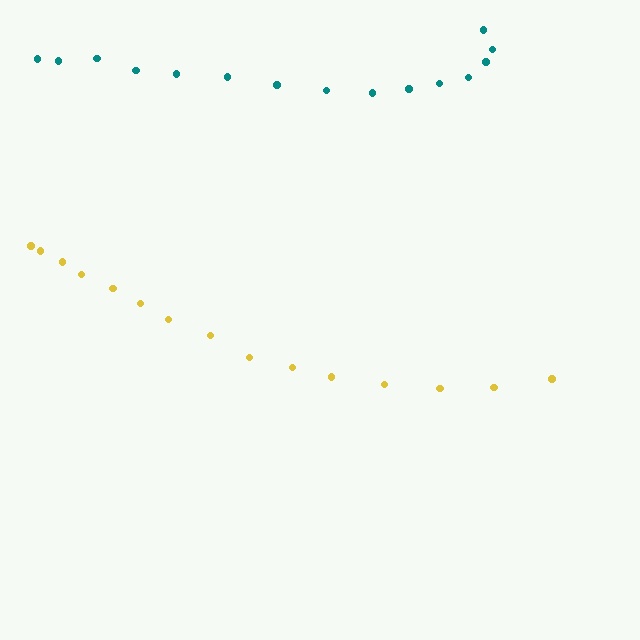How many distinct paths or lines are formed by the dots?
There are 2 distinct paths.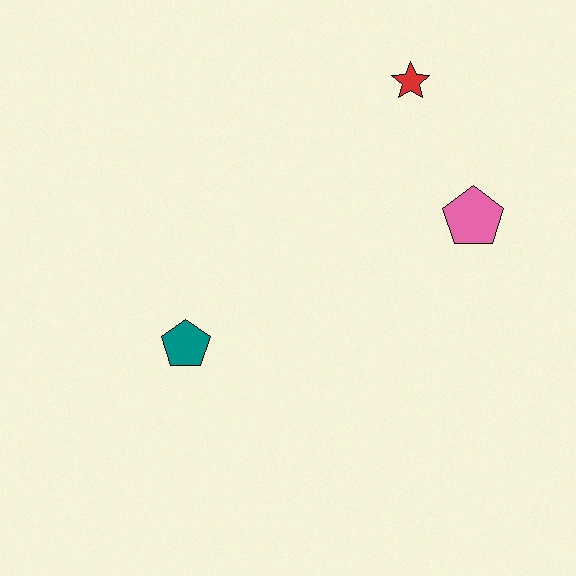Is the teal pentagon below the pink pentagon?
Yes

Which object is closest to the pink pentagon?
The red star is closest to the pink pentagon.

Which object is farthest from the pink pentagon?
The teal pentagon is farthest from the pink pentagon.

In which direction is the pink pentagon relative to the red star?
The pink pentagon is below the red star.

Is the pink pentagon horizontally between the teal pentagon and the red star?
No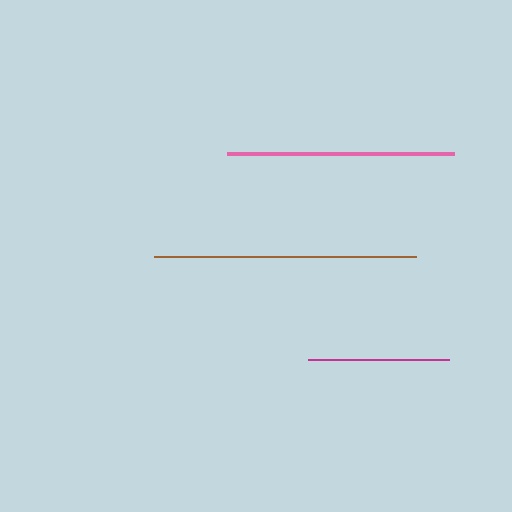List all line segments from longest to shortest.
From longest to shortest: brown, pink, magenta.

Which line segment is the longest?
The brown line is the longest at approximately 262 pixels.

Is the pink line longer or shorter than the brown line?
The brown line is longer than the pink line.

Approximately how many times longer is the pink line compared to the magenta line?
The pink line is approximately 1.6 times the length of the magenta line.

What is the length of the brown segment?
The brown segment is approximately 262 pixels long.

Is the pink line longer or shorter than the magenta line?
The pink line is longer than the magenta line.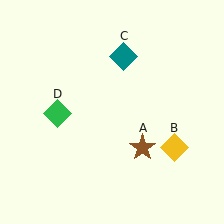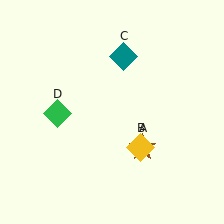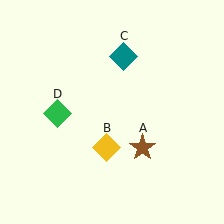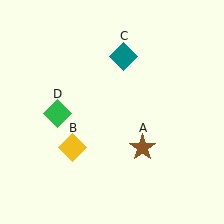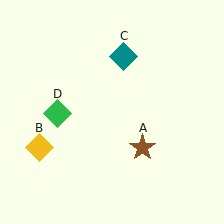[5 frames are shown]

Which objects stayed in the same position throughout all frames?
Brown star (object A) and teal diamond (object C) and green diamond (object D) remained stationary.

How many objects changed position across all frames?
1 object changed position: yellow diamond (object B).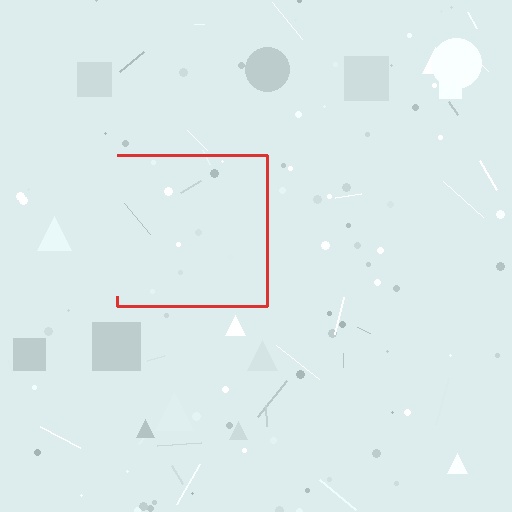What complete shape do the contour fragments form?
The contour fragments form a square.